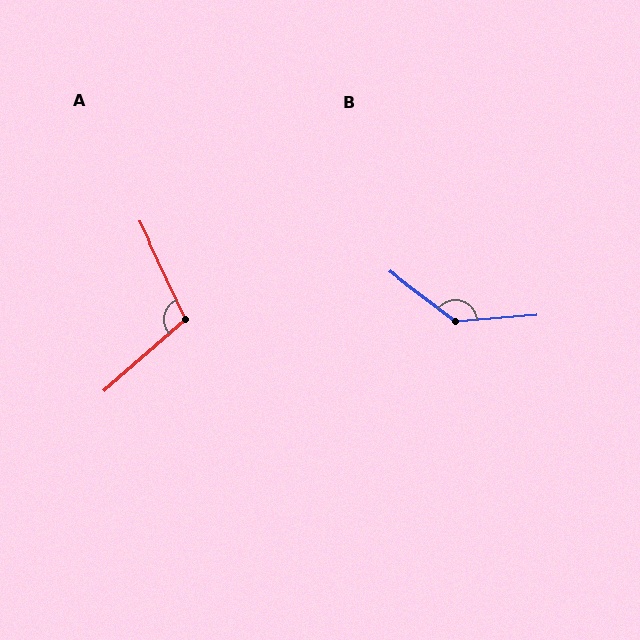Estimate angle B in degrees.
Approximately 138 degrees.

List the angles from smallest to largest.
A (106°), B (138°).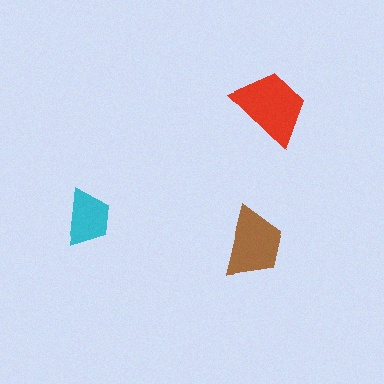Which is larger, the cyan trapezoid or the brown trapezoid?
The brown one.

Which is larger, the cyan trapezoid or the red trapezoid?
The red one.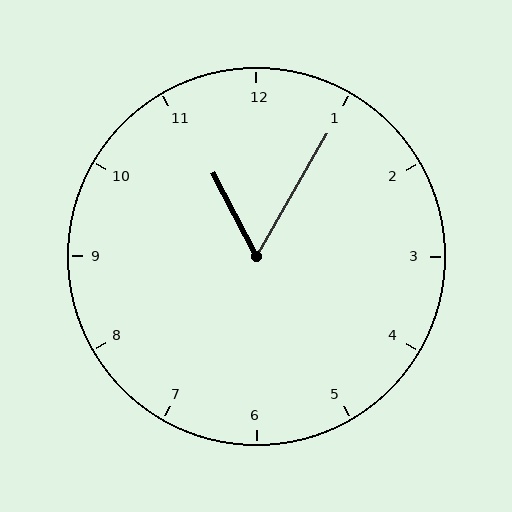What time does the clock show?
11:05.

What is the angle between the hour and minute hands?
Approximately 58 degrees.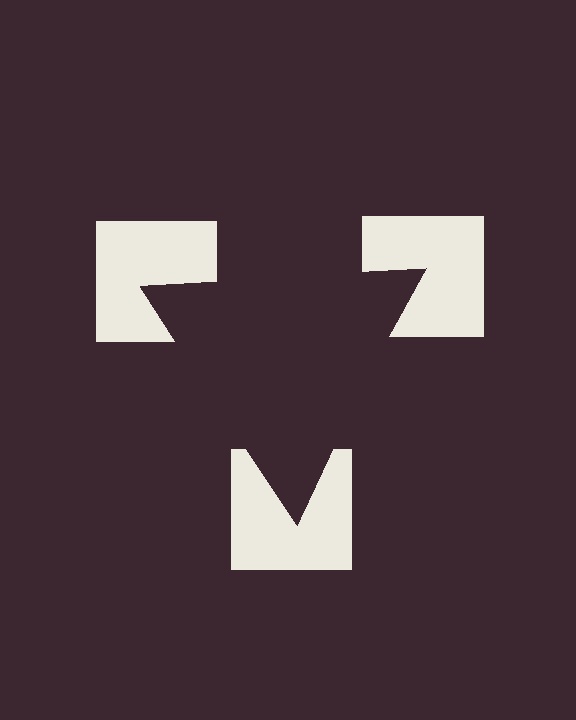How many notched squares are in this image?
There are 3 — one at each vertex of the illusory triangle.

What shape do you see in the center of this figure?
An illusory triangle — its edges are inferred from the aligned wedge cuts in the notched squares, not physically drawn.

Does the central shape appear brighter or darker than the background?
It typically appears slightly darker than the background, even though no actual brightness change is drawn.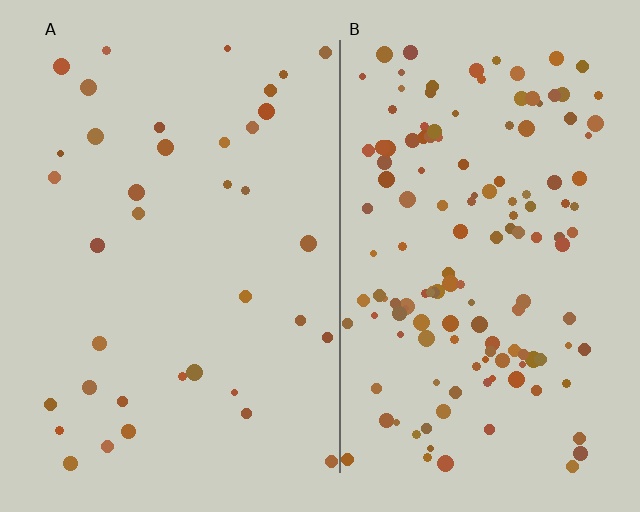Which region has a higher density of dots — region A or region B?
B (the right).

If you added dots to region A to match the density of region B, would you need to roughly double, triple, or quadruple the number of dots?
Approximately quadruple.